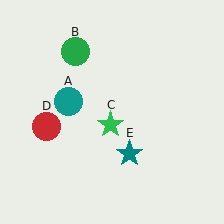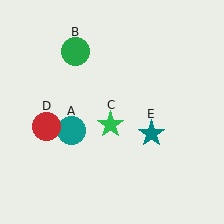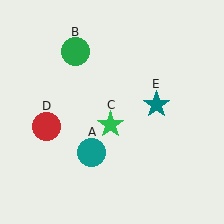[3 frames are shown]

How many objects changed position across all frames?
2 objects changed position: teal circle (object A), teal star (object E).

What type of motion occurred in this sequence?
The teal circle (object A), teal star (object E) rotated counterclockwise around the center of the scene.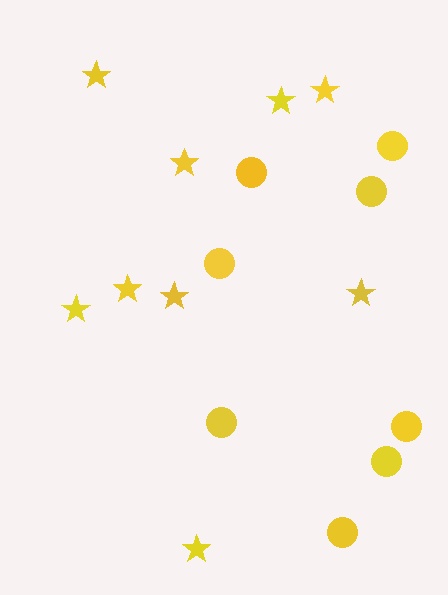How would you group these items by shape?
There are 2 groups: one group of stars (9) and one group of circles (8).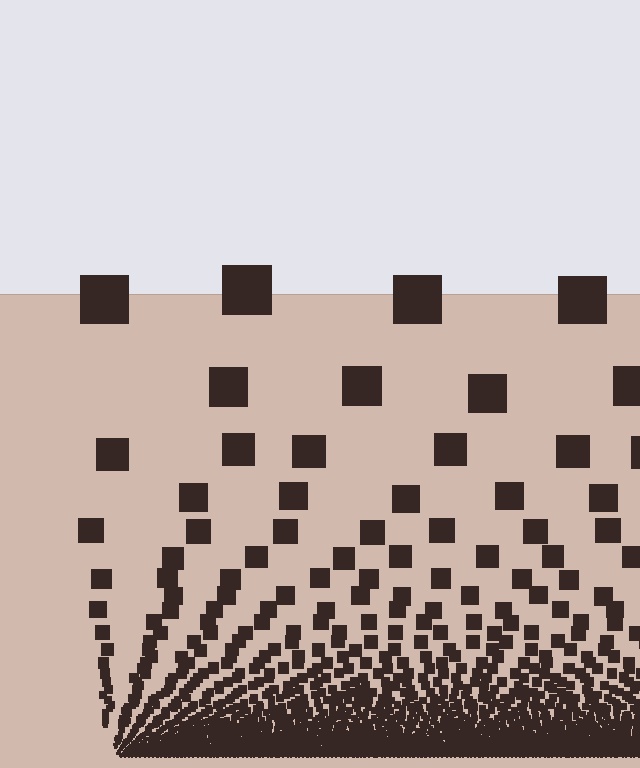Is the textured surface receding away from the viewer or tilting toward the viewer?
The surface appears to tilt toward the viewer. Texture elements get larger and sparser toward the top.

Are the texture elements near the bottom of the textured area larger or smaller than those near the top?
Smaller. The gradient is inverted — elements near the bottom are smaller and denser.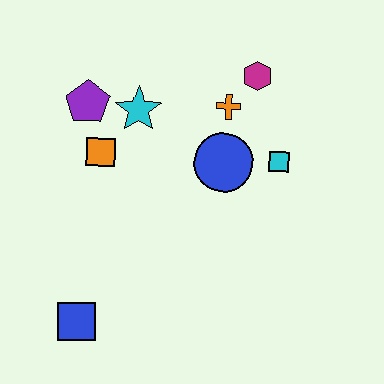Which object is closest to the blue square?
The orange square is closest to the blue square.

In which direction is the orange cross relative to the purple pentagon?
The orange cross is to the right of the purple pentagon.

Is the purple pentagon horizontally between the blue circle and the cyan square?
No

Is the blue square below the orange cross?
Yes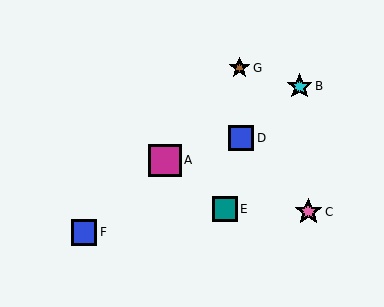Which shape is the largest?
The magenta square (labeled A) is the largest.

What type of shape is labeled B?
Shape B is a cyan star.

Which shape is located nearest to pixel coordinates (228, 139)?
The blue square (labeled D) at (241, 138) is nearest to that location.